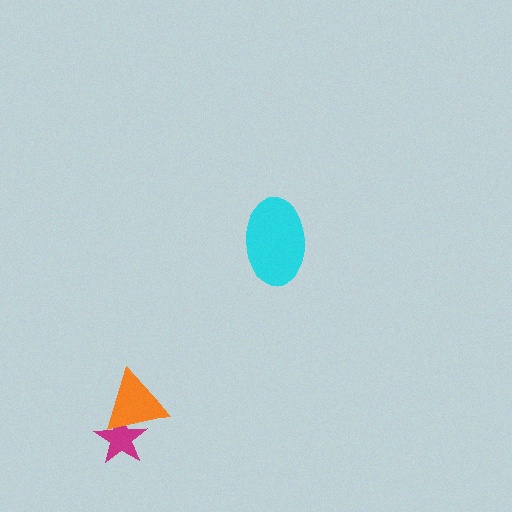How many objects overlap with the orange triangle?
1 object overlaps with the orange triangle.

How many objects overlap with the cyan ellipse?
0 objects overlap with the cyan ellipse.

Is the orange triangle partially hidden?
No, no other shape covers it.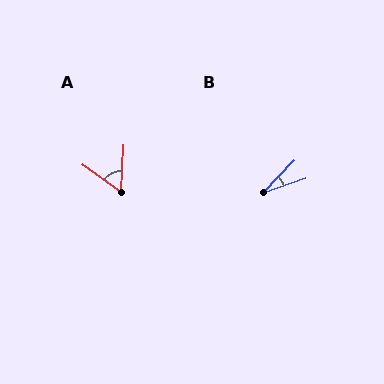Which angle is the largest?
A, at approximately 58 degrees.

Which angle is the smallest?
B, at approximately 27 degrees.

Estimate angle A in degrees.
Approximately 58 degrees.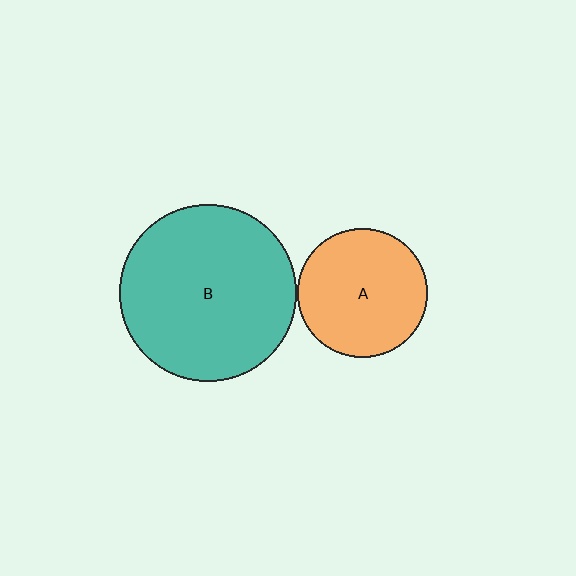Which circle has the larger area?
Circle B (teal).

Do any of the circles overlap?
No, none of the circles overlap.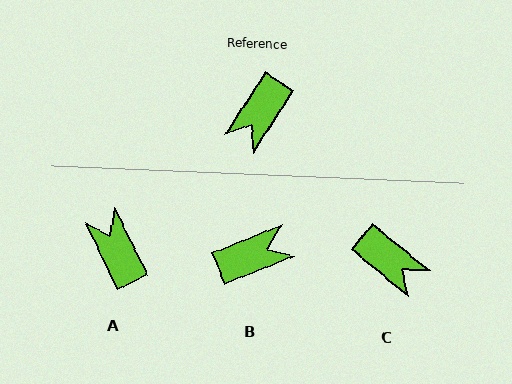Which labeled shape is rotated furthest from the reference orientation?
B, about 145 degrees away.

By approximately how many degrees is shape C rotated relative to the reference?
Approximately 83 degrees counter-clockwise.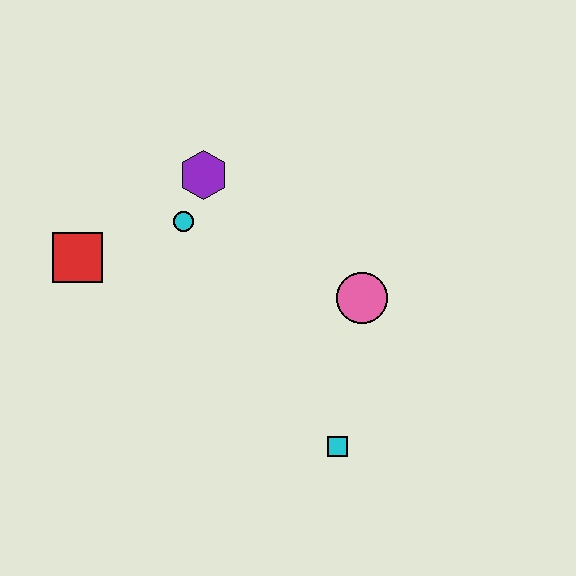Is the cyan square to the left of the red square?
No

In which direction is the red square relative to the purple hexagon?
The red square is to the left of the purple hexagon.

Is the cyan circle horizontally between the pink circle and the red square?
Yes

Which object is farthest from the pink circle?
The red square is farthest from the pink circle.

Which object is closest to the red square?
The cyan circle is closest to the red square.